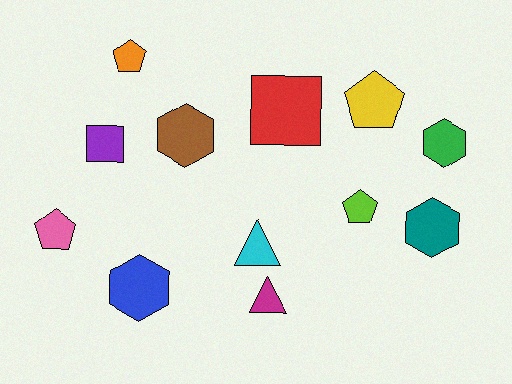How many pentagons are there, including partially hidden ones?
There are 4 pentagons.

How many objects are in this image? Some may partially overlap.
There are 12 objects.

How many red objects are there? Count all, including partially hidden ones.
There is 1 red object.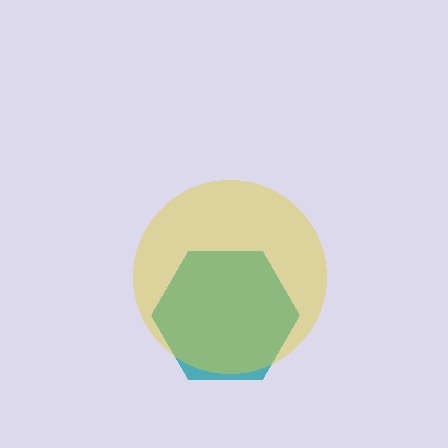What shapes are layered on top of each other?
The layered shapes are: a teal hexagon, a yellow circle.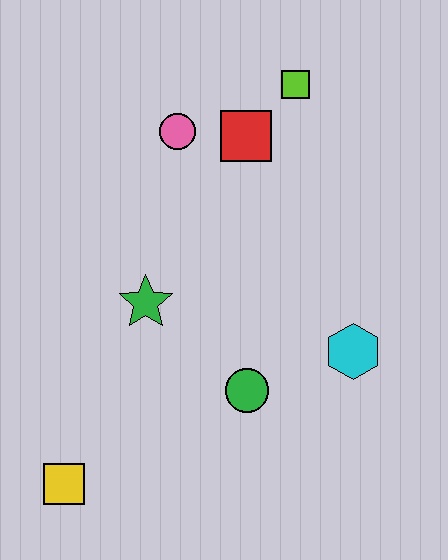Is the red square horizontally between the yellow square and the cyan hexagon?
Yes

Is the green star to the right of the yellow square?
Yes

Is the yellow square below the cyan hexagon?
Yes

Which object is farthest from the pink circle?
The yellow square is farthest from the pink circle.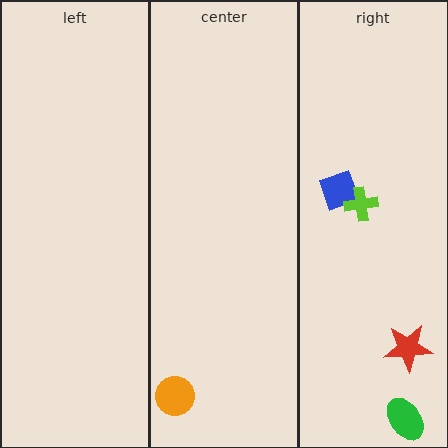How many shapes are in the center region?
1.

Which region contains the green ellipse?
The right region.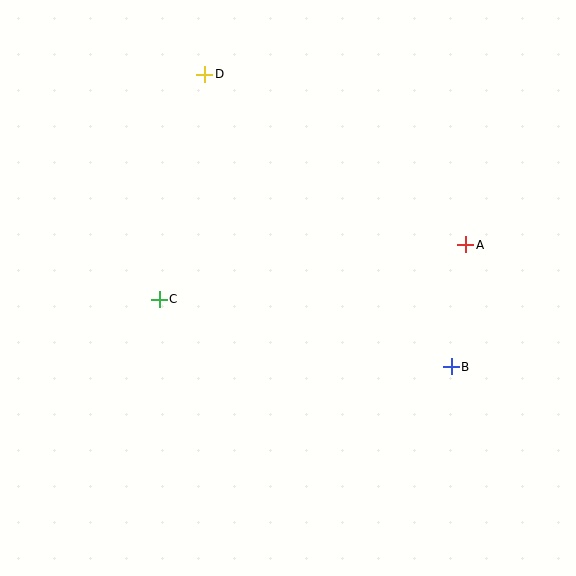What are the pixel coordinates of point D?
Point D is at (205, 74).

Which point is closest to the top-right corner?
Point A is closest to the top-right corner.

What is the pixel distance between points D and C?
The distance between D and C is 230 pixels.